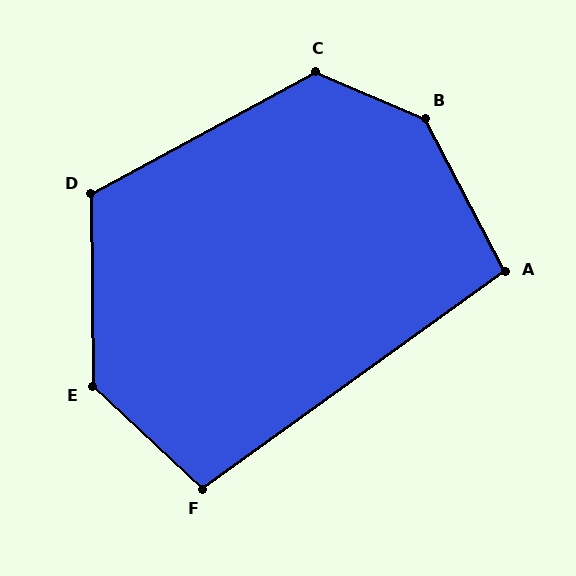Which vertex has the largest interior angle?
B, at approximately 141 degrees.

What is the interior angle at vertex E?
Approximately 134 degrees (obtuse).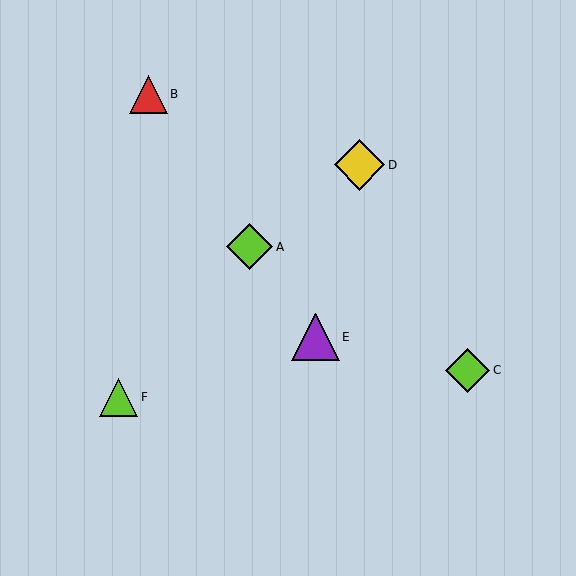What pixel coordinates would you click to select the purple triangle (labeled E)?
Click at (315, 337) to select the purple triangle E.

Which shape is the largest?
The yellow diamond (labeled D) is the largest.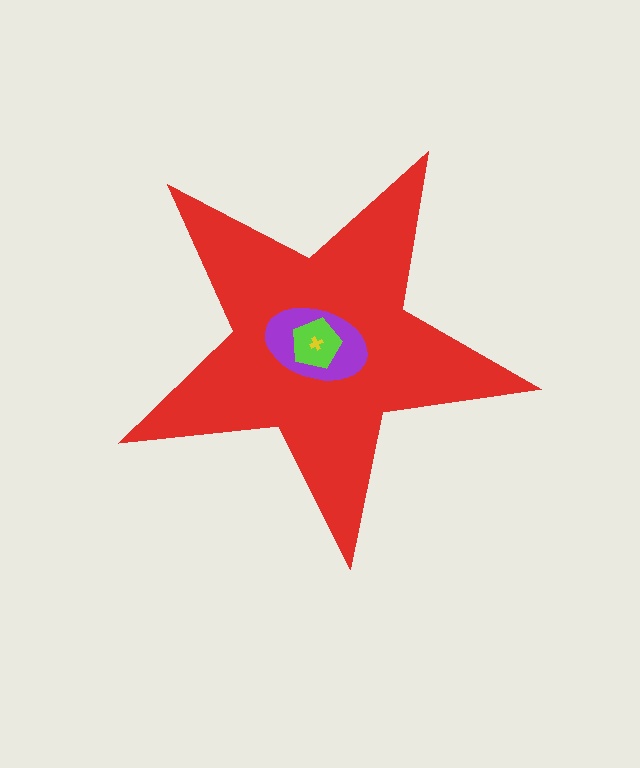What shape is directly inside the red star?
The purple ellipse.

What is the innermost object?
The yellow cross.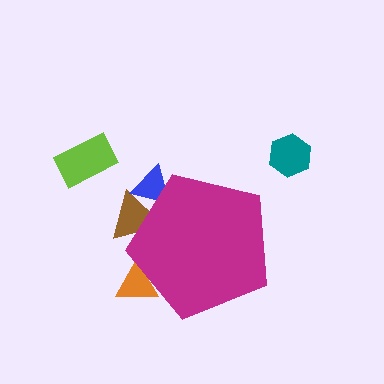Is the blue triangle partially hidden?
Yes, the blue triangle is partially hidden behind the magenta pentagon.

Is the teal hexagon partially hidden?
No, the teal hexagon is fully visible.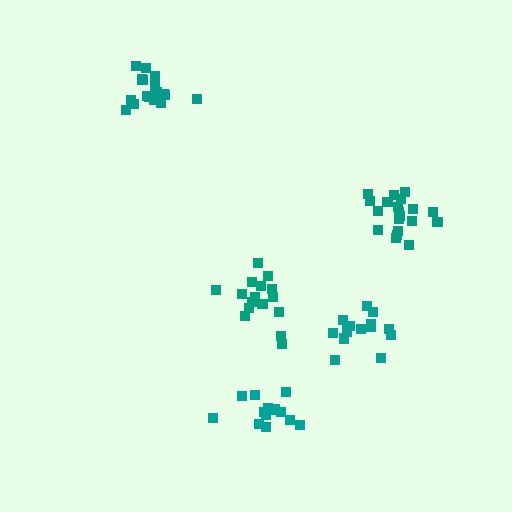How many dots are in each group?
Group 1: 18 dots, Group 2: 16 dots, Group 3: 14 dots, Group 4: 15 dots, Group 5: 20 dots (83 total).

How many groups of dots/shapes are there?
There are 5 groups.